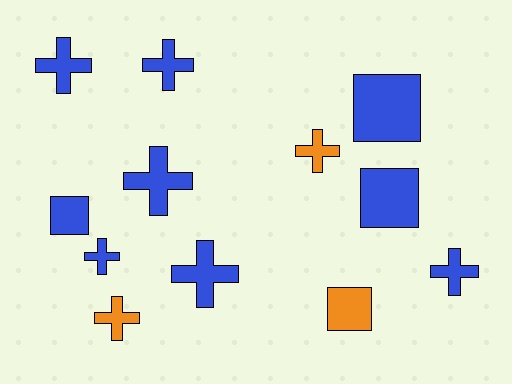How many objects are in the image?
There are 12 objects.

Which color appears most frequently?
Blue, with 9 objects.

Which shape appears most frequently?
Cross, with 8 objects.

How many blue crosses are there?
There are 6 blue crosses.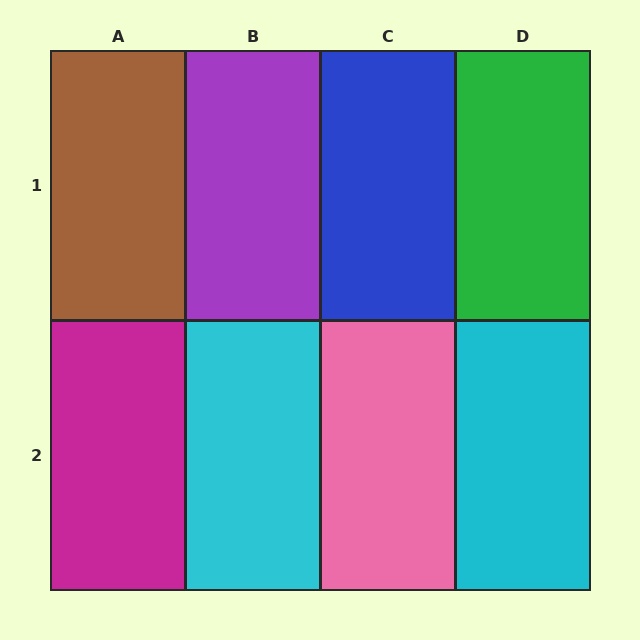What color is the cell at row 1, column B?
Purple.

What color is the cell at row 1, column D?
Green.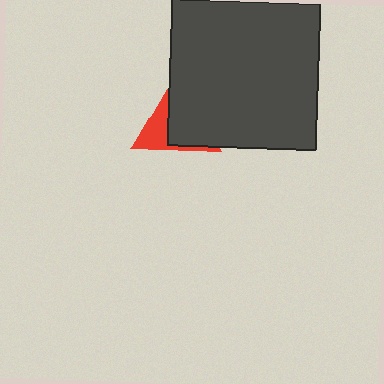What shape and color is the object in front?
The object in front is a dark gray square.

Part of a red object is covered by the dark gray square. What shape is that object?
It is a triangle.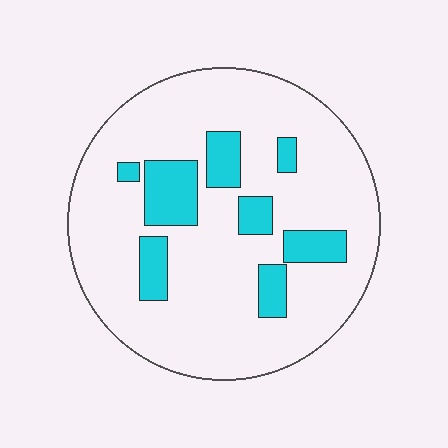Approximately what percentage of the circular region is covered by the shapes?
Approximately 20%.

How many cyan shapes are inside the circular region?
8.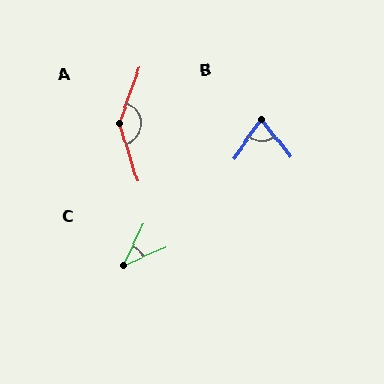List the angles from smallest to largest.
C (40°), B (73°), A (143°).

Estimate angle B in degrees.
Approximately 73 degrees.